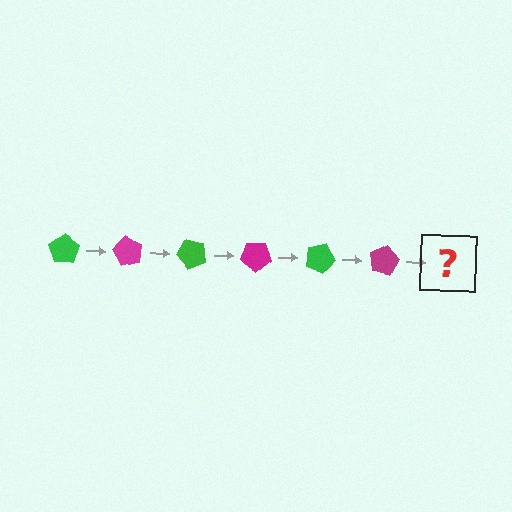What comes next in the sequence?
The next element should be a green pentagon, rotated 360 degrees from the start.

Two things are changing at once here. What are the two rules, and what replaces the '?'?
The two rules are that it rotates 60 degrees each step and the color cycles through green and magenta. The '?' should be a green pentagon, rotated 360 degrees from the start.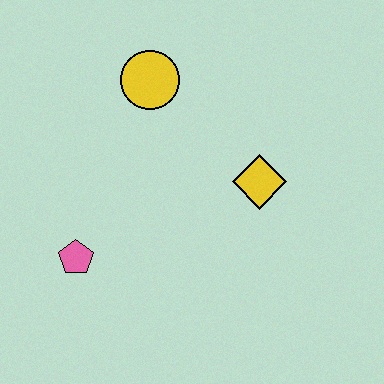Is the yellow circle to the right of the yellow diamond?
No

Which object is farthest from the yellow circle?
The pink pentagon is farthest from the yellow circle.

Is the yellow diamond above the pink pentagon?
Yes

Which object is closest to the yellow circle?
The yellow diamond is closest to the yellow circle.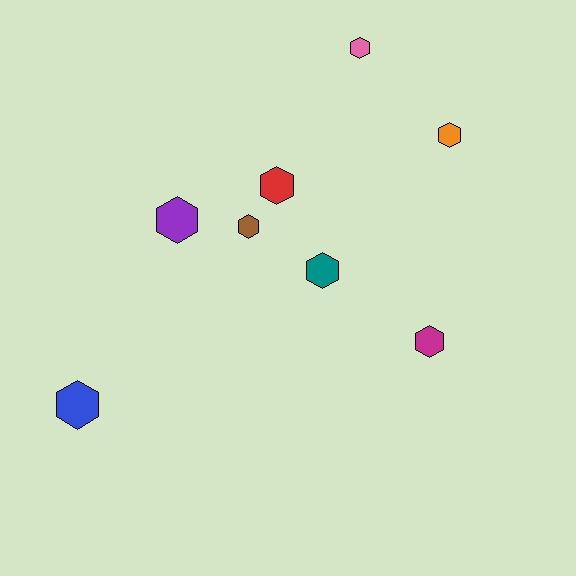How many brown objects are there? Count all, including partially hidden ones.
There is 1 brown object.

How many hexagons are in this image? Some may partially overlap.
There are 8 hexagons.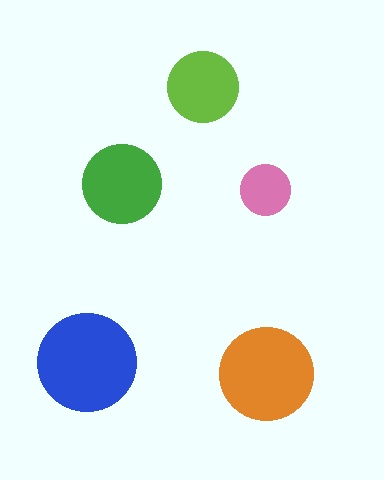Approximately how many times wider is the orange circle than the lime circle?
About 1.5 times wider.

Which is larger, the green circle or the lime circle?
The green one.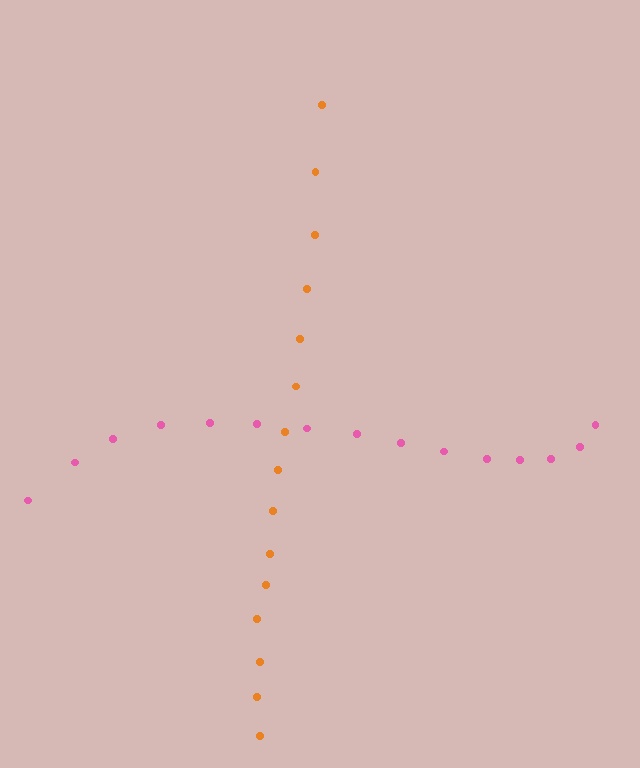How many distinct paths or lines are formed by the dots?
There are 2 distinct paths.